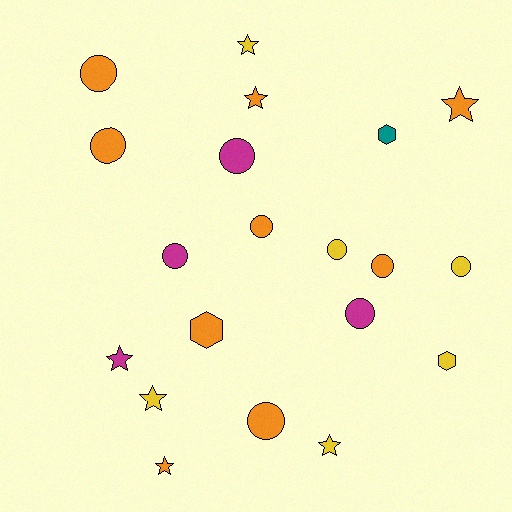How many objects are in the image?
There are 20 objects.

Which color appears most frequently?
Orange, with 9 objects.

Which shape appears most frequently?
Circle, with 10 objects.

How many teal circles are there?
There are no teal circles.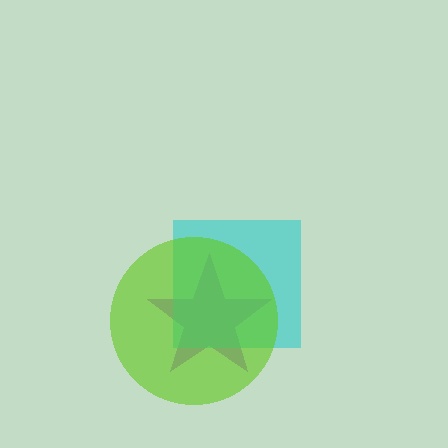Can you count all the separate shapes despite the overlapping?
Yes, there are 3 separate shapes.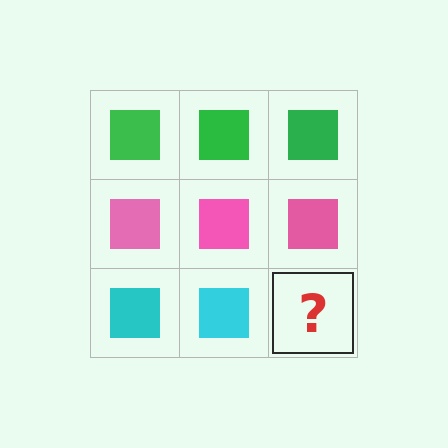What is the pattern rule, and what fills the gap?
The rule is that each row has a consistent color. The gap should be filled with a cyan square.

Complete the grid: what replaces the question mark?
The question mark should be replaced with a cyan square.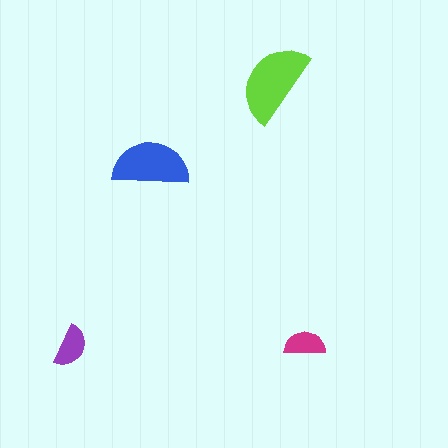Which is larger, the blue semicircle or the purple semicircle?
The blue one.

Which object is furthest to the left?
The purple semicircle is leftmost.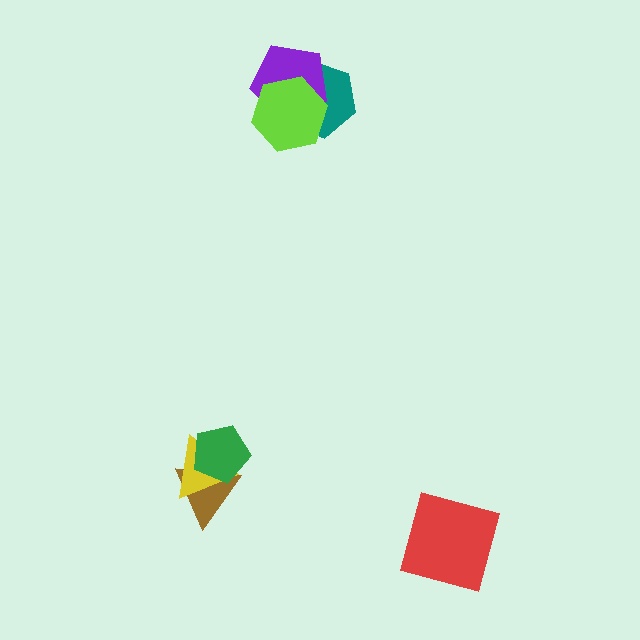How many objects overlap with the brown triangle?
2 objects overlap with the brown triangle.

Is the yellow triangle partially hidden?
Yes, it is partially covered by another shape.